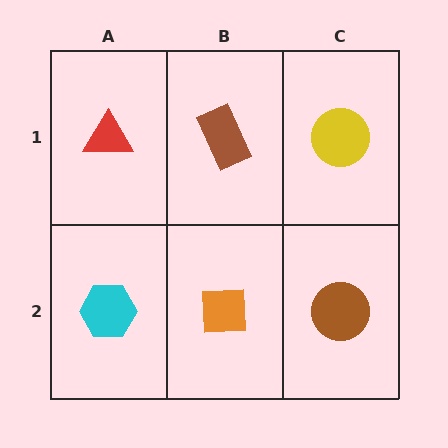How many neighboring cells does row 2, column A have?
2.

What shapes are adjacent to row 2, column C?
A yellow circle (row 1, column C), an orange square (row 2, column B).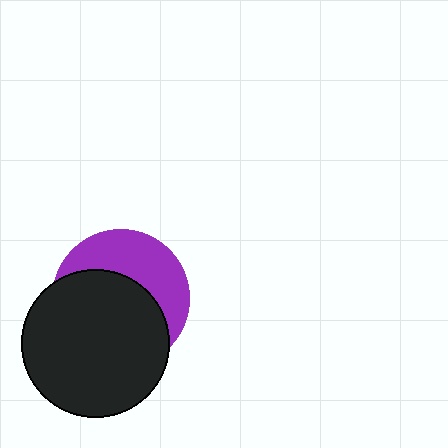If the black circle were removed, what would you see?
You would see the complete purple circle.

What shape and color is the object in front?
The object in front is a black circle.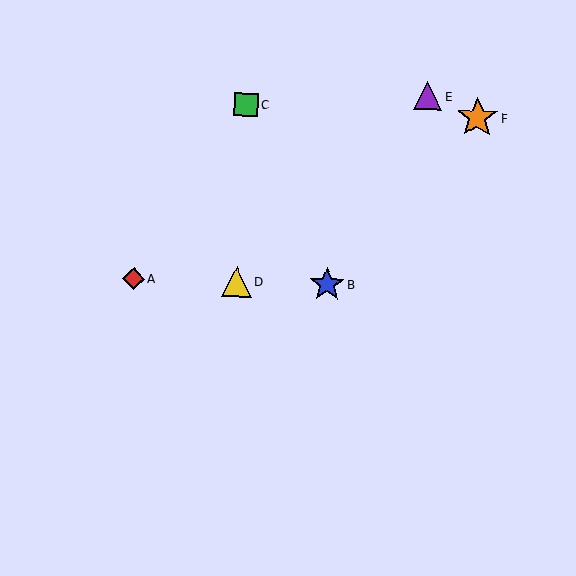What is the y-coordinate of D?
Object D is at y≈282.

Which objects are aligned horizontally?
Objects A, B, D are aligned horizontally.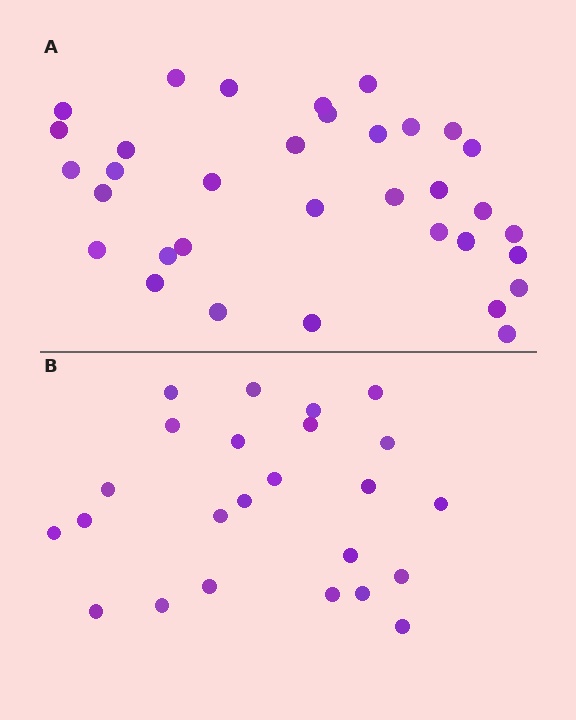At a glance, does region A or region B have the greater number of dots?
Region A (the top region) has more dots.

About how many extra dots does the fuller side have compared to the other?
Region A has roughly 10 or so more dots than region B.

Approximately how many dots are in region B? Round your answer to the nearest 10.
About 20 dots. (The exact count is 24, which rounds to 20.)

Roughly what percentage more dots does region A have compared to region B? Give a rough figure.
About 40% more.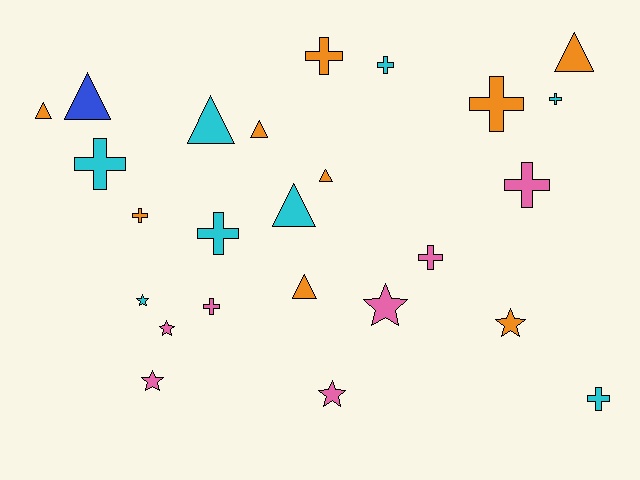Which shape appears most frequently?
Cross, with 11 objects.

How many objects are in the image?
There are 25 objects.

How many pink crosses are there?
There are 3 pink crosses.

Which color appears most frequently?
Orange, with 9 objects.